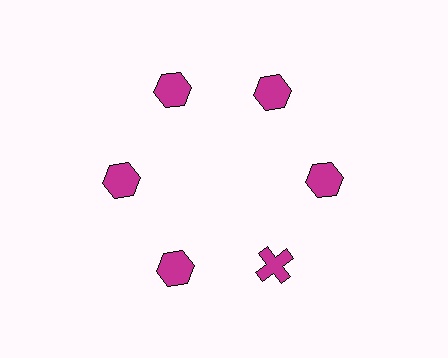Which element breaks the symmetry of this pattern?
The magenta cross at roughly the 5 o'clock position breaks the symmetry. All other shapes are magenta hexagons.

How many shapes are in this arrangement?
There are 6 shapes arranged in a ring pattern.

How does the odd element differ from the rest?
It has a different shape: cross instead of hexagon.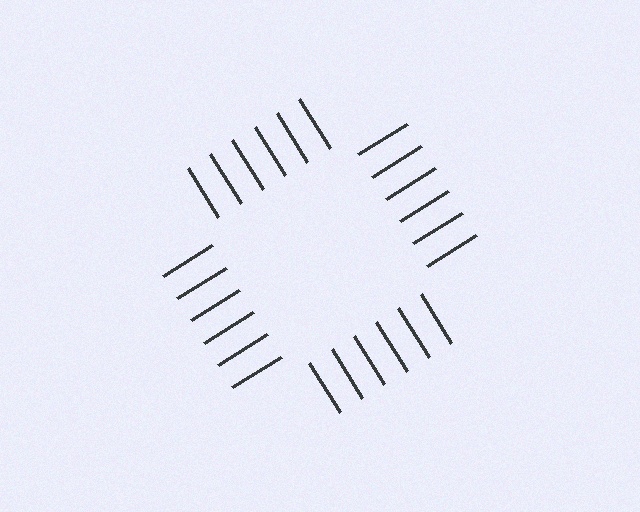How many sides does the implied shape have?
4 sides — the line-ends trace a square.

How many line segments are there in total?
24 — 6 along each of the 4 edges.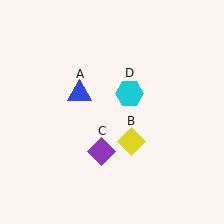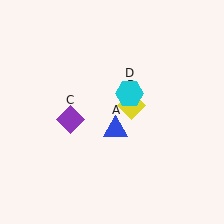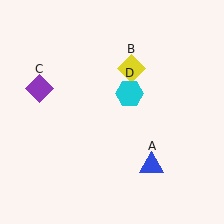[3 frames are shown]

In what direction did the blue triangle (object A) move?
The blue triangle (object A) moved down and to the right.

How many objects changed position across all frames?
3 objects changed position: blue triangle (object A), yellow diamond (object B), purple diamond (object C).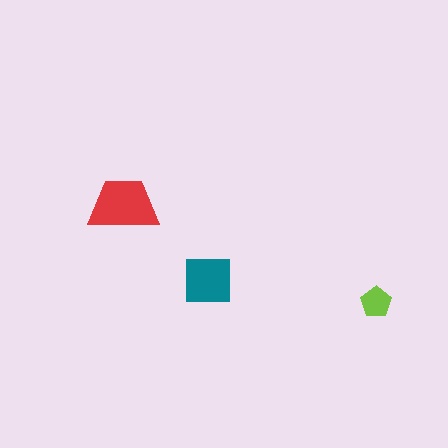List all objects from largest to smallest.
The red trapezoid, the teal square, the lime pentagon.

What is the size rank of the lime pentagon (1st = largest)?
3rd.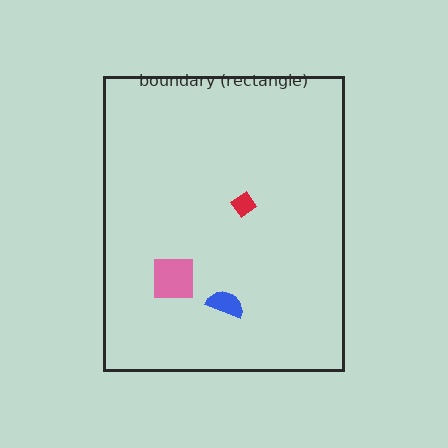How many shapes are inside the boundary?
3 inside, 0 outside.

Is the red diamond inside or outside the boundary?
Inside.